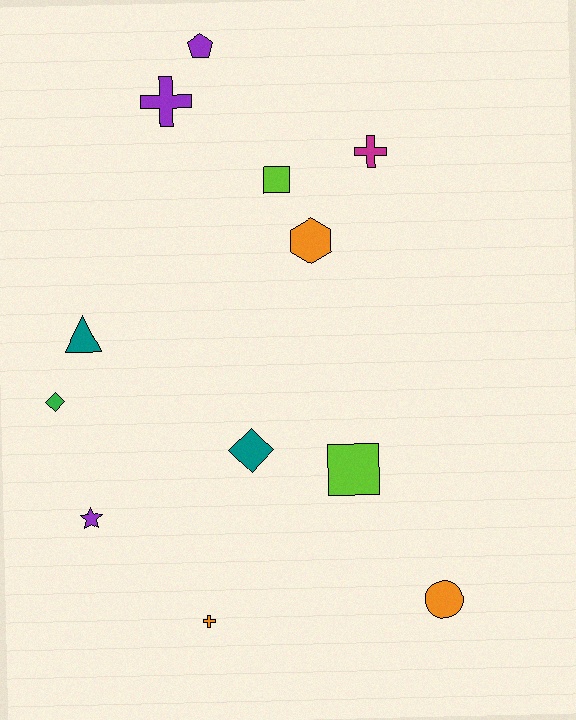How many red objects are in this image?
There are no red objects.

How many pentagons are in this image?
There is 1 pentagon.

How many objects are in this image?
There are 12 objects.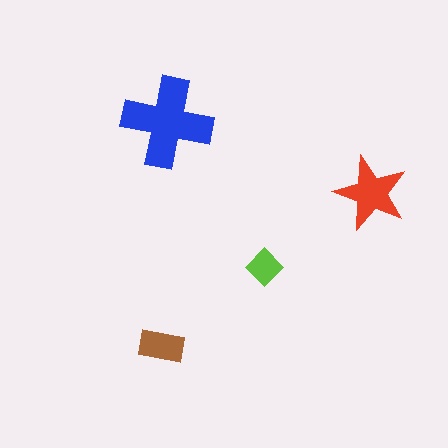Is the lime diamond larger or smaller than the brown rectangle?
Smaller.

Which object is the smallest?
The lime diamond.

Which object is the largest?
The blue cross.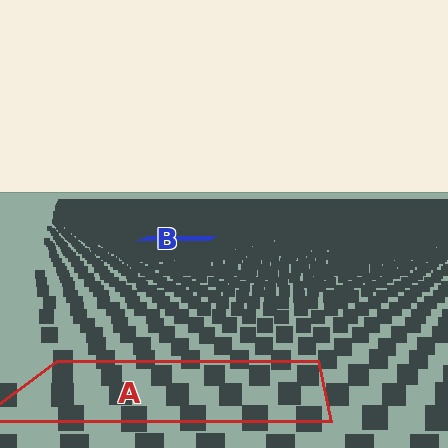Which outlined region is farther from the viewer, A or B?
Region B is farther from the viewer — the texture elements inside it appear smaller and more densely packed.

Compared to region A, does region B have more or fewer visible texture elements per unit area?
Region B has more texture elements per unit area — they are packed more densely because it is farther away.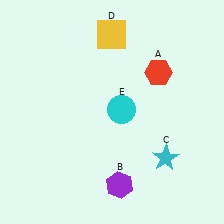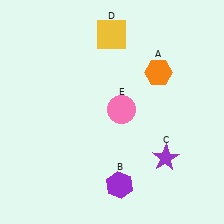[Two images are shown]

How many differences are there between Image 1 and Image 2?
There are 3 differences between the two images.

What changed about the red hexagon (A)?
In Image 1, A is red. In Image 2, it changed to orange.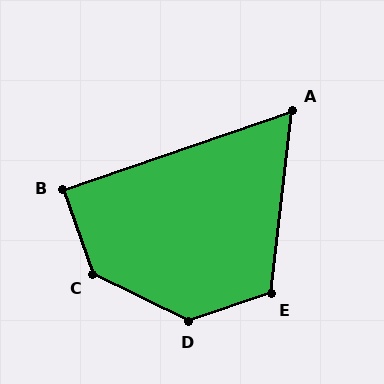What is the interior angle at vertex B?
Approximately 90 degrees (approximately right).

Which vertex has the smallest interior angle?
A, at approximately 65 degrees.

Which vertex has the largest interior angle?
D, at approximately 136 degrees.